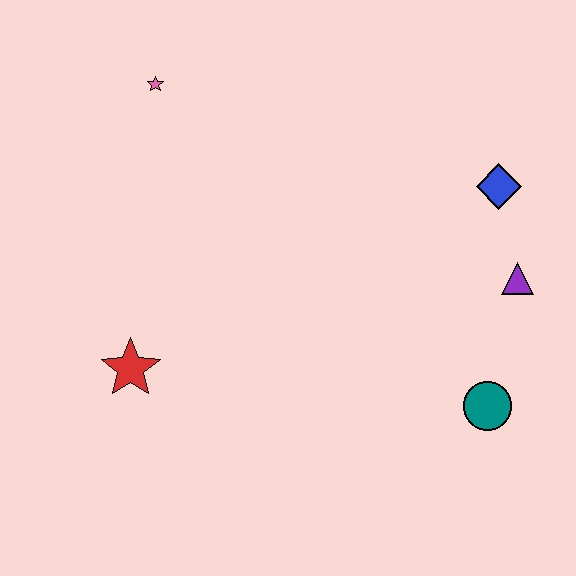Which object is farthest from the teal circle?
The pink star is farthest from the teal circle.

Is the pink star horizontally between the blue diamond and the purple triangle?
No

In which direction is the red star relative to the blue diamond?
The red star is to the left of the blue diamond.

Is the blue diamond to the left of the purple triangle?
Yes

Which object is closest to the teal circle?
The purple triangle is closest to the teal circle.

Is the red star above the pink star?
No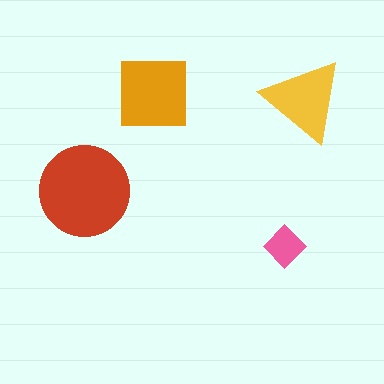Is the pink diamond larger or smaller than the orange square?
Smaller.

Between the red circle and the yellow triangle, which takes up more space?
The red circle.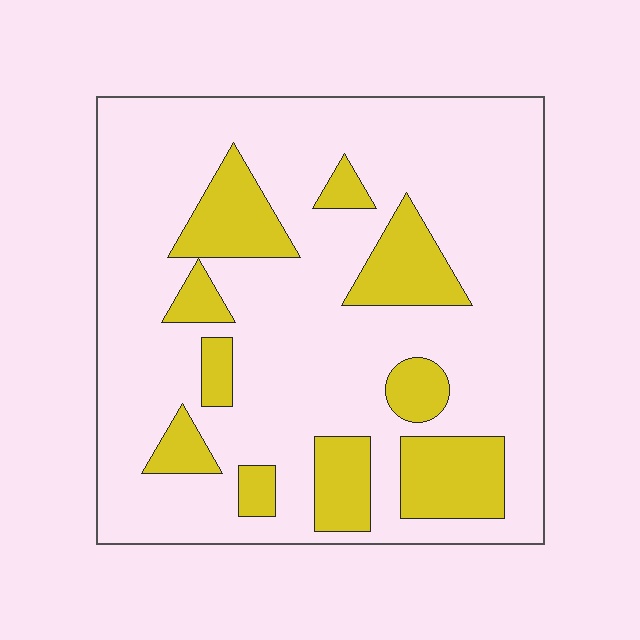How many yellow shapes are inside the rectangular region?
10.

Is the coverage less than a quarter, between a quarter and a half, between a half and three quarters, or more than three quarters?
Less than a quarter.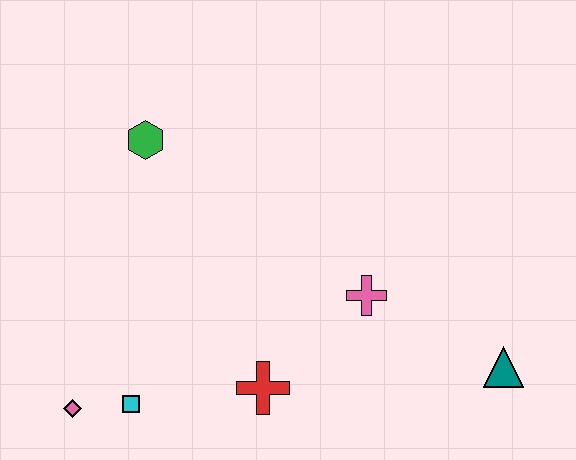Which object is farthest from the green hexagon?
The teal triangle is farthest from the green hexagon.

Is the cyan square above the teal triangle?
No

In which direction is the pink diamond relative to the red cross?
The pink diamond is to the left of the red cross.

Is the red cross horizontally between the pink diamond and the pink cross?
Yes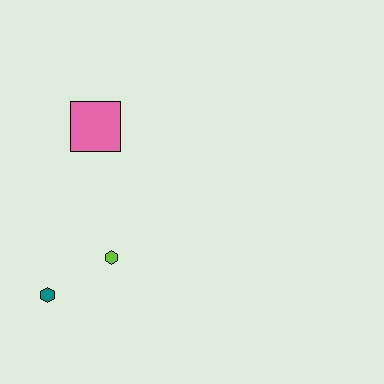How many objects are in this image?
There are 3 objects.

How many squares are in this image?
There is 1 square.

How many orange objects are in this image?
There are no orange objects.